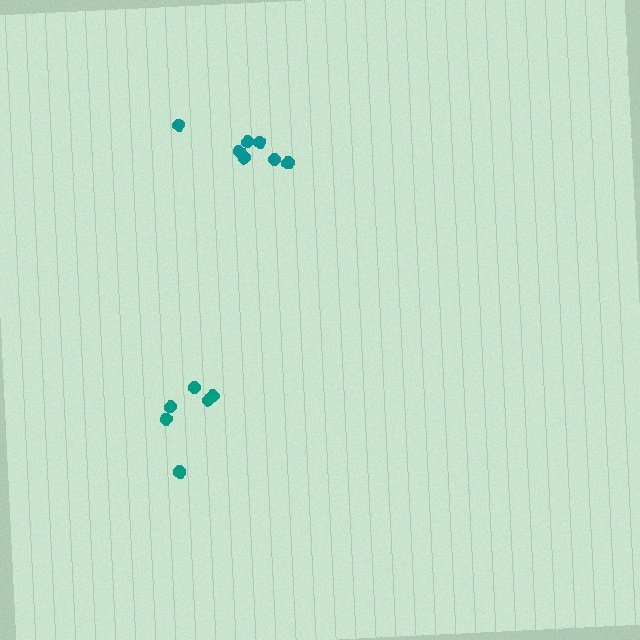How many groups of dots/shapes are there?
There are 2 groups.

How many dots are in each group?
Group 1: 6 dots, Group 2: 7 dots (13 total).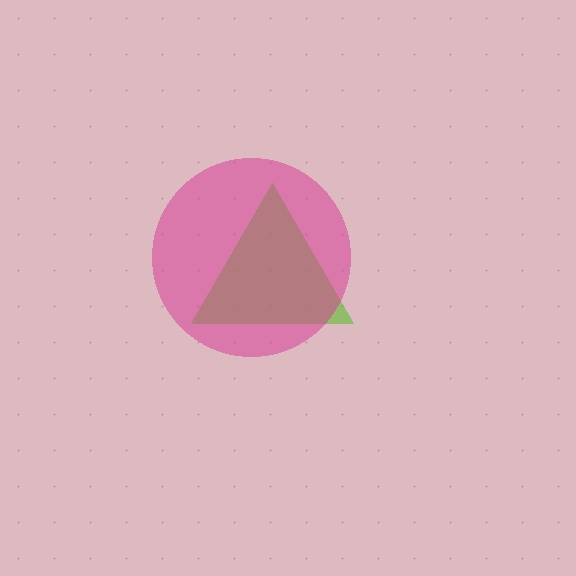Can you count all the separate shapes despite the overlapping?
Yes, there are 2 separate shapes.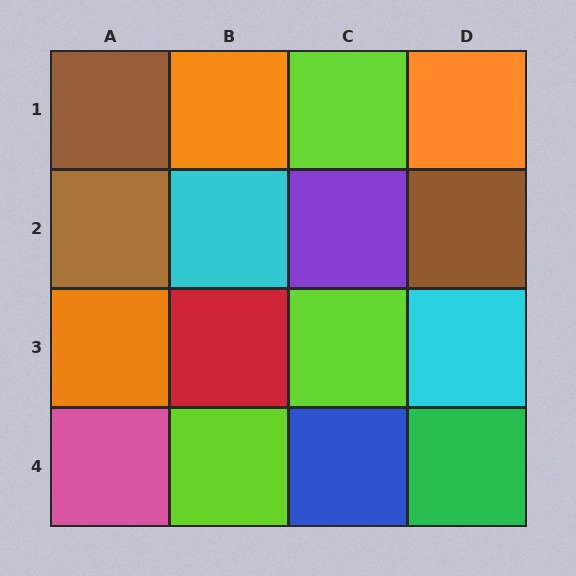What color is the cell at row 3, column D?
Cyan.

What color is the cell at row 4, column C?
Blue.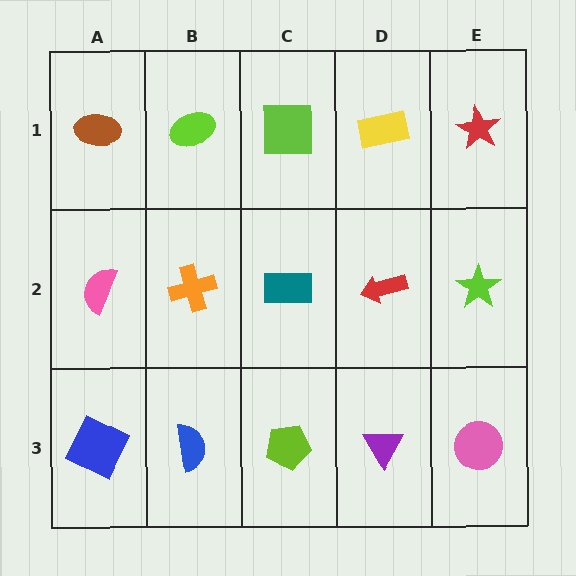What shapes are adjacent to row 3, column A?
A pink semicircle (row 2, column A), a blue semicircle (row 3, column B).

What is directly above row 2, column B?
A lime ellipse.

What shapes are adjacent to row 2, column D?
A yellow rectangle (row 1, column D), a purple triangle (row 3, column D), a teal rectangle (row 2, column C), a lime star (row 2, column E).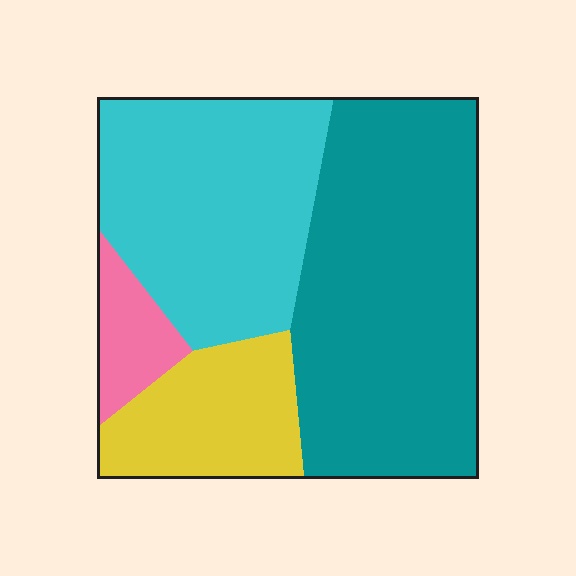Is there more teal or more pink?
Teal.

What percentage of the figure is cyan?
Cyan takes up about one third (1/3) of the figure.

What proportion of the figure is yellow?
Yellow covers roughly 15% of the figure.